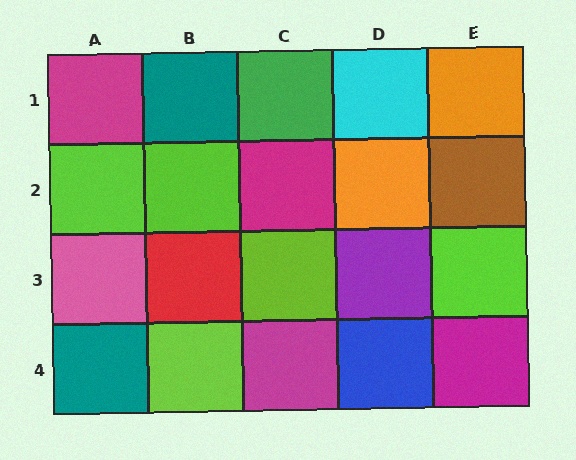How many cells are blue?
1 cell is blue.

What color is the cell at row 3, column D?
Purple.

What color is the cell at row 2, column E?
Brown.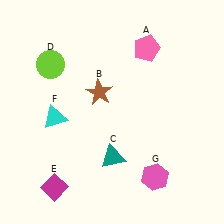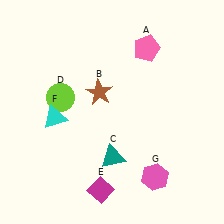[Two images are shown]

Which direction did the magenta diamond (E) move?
The magenta diamond (E) moved right.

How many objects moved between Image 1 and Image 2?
2 objects moved between the two images.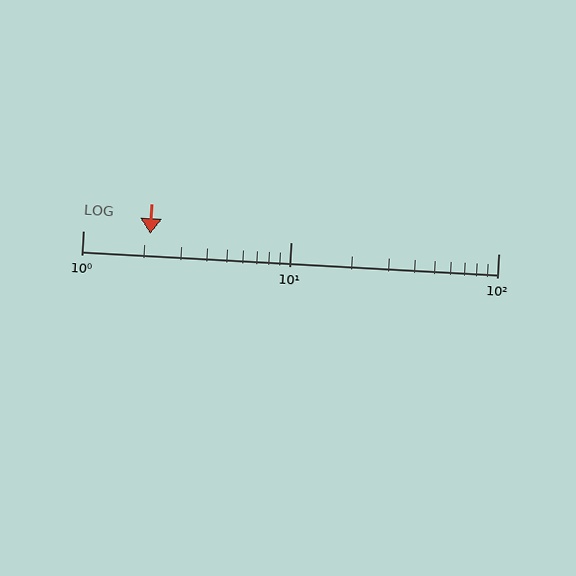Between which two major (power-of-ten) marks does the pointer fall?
The pointer is between 1 and 10.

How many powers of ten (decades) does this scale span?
The scale spans 2 decades, from 1 to 100.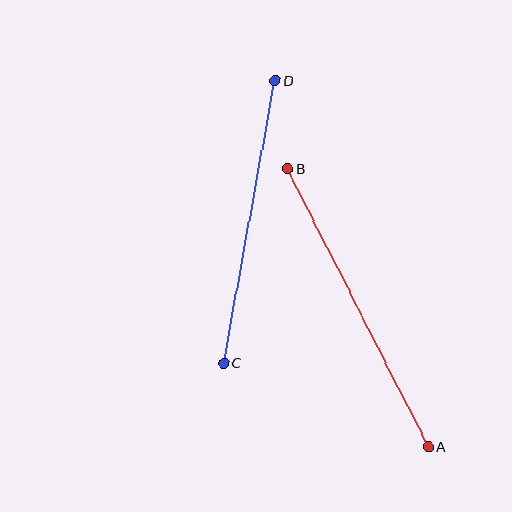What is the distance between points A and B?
The distance is approximately 312 pixels.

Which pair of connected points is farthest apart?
Points A and B are farthest apart.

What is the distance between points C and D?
The distance is approximately 287 pixels.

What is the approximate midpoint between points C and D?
The midpoint is at approximately (249, 222) pixels.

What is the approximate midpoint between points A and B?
The midpoint is at approximately (358, 308) pixels.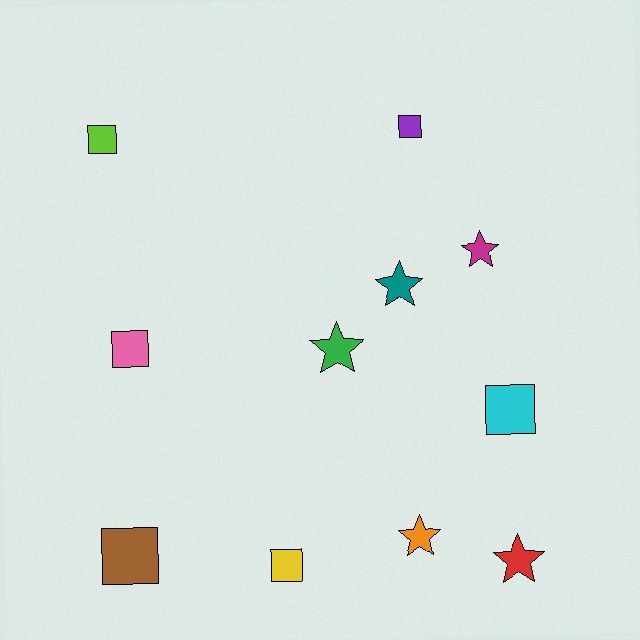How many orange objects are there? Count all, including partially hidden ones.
There is 1 orange object.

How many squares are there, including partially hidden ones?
There are 6 squares.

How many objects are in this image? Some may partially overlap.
There are 11 objects.